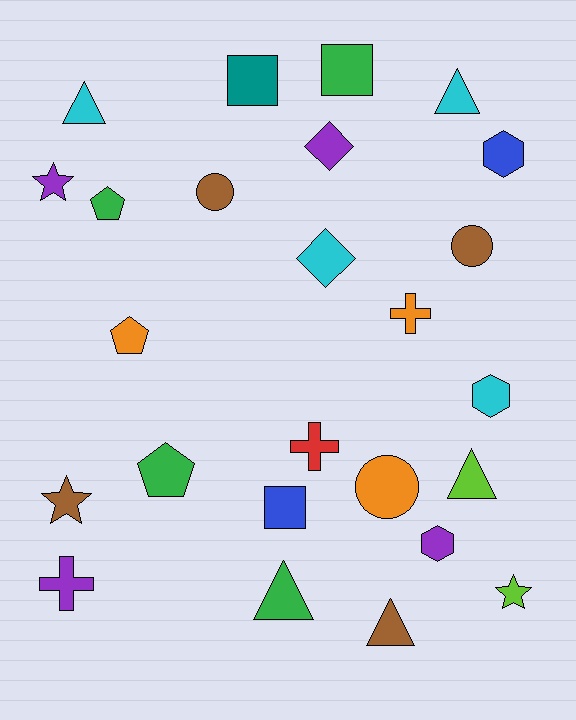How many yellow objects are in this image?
There are no yellow objects.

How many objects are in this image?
There are 25 objects.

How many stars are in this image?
There are 3 stars.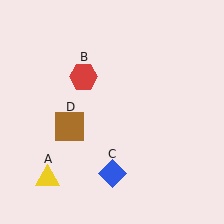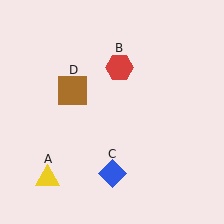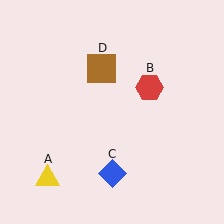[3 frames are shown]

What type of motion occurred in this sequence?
The red hexagon (object B), brown square (object D) rotated clockwise around the center of the scene.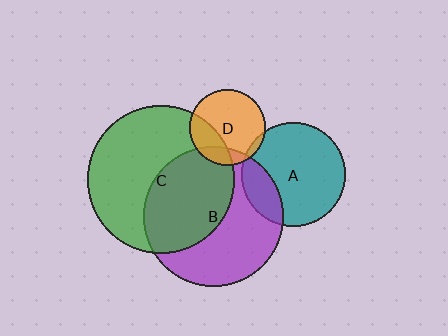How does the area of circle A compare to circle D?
Approximately 1.8 times.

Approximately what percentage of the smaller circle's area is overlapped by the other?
Approximately 20%.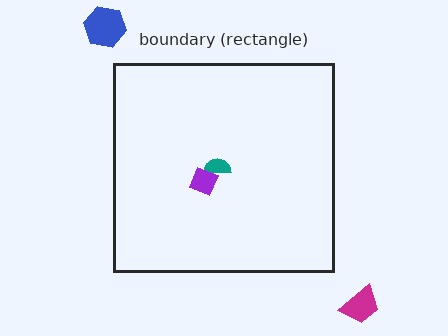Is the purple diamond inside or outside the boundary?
Inside.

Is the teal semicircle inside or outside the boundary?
Inside.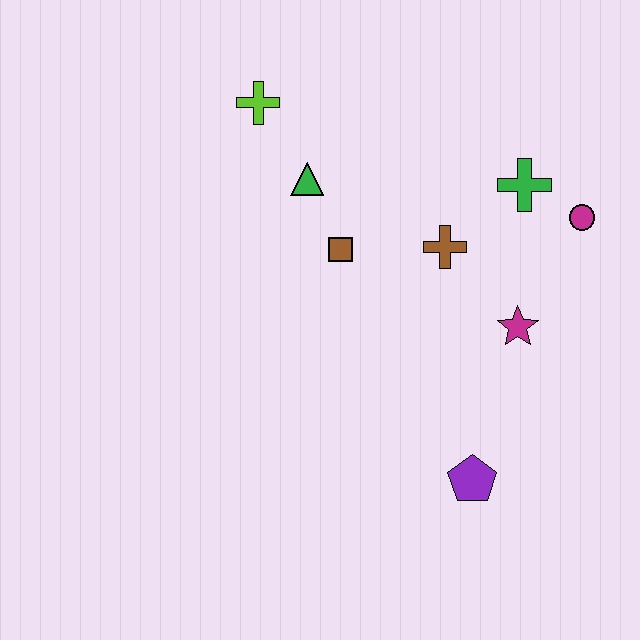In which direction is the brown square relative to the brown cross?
The brown square is to the left of the brown cross.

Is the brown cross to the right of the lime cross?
Yes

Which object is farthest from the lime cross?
The purple pentagon is farthest from the lime cross.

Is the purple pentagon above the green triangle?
No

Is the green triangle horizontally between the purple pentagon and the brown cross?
No